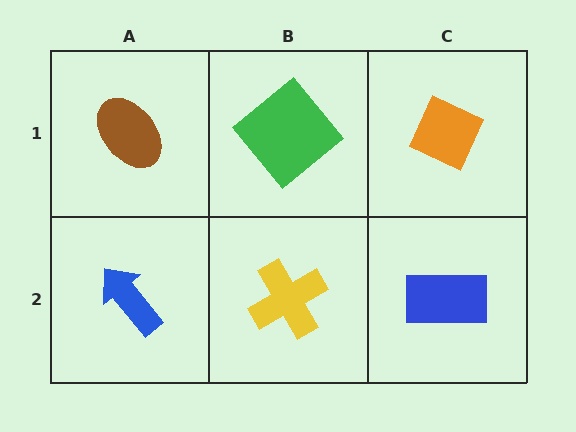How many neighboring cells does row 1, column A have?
2.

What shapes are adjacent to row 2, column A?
A brown ellipse (row 1, column A), a yellow cross (row 2, column B).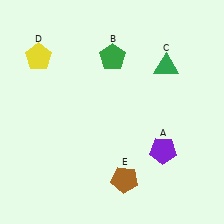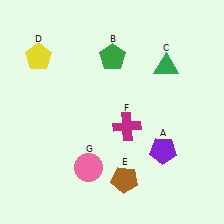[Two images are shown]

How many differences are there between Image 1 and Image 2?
There are 2 differences between the two images.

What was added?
A magenta cross (F), a pink circle (G) were added in Image 2.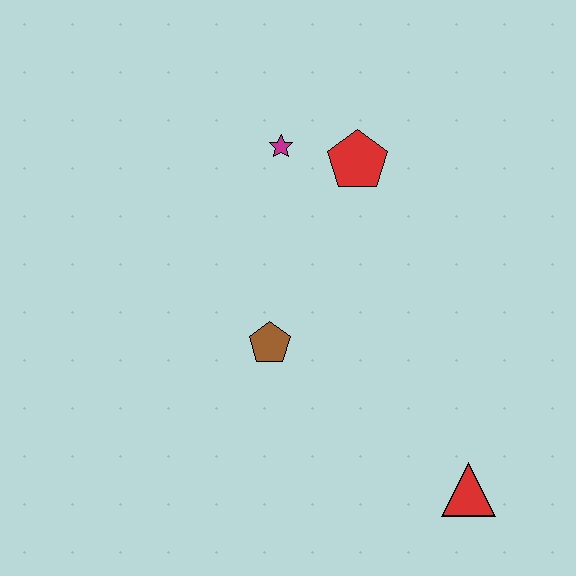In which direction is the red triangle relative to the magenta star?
The red triangle is below the magenta star.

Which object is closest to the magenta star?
The red pentagon is closest to the magenta star.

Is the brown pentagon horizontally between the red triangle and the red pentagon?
No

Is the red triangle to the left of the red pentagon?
No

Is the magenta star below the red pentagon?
No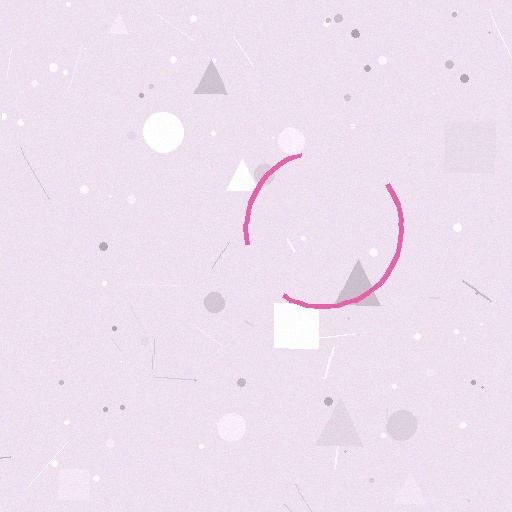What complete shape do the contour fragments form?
The contour fragments form a circle.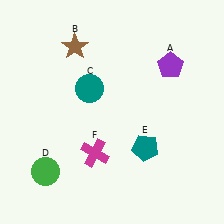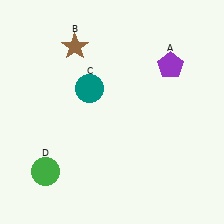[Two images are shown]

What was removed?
The teal pentagon (E), the magenta cross (F) were removed in Image 2.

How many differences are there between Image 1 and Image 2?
There are 2 differences between the two images.